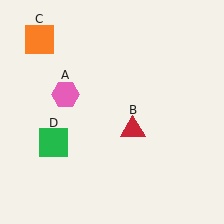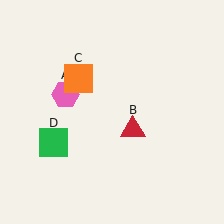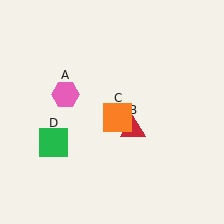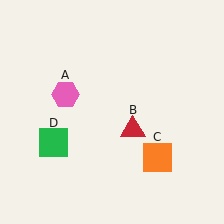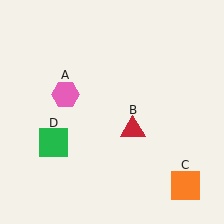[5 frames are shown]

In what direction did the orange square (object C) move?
The orange square (object C) moved down and to the right.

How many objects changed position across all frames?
1 object changed position: orange square (object C).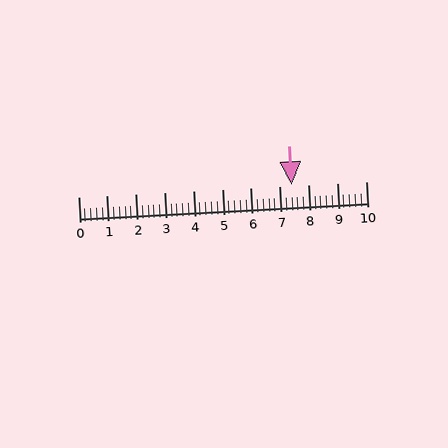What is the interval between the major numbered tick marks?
The major tick marks are spaced 1 units apart.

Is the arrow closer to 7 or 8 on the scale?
The arrow is closer to 7.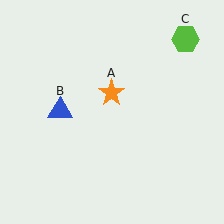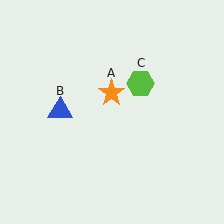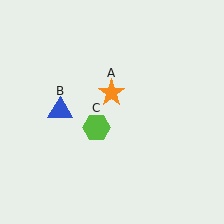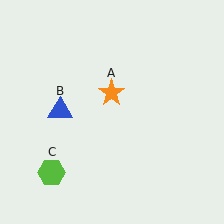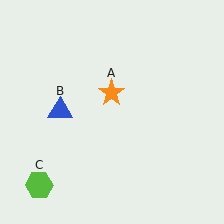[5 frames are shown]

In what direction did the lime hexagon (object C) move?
The lime hexagon (object C) moved down and to the left.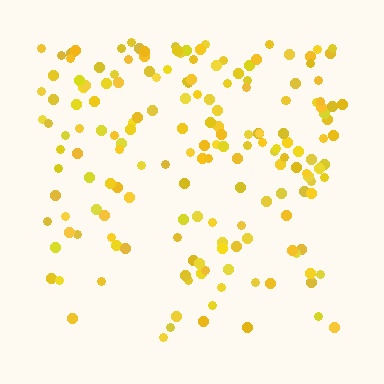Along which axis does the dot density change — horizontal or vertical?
Vertical.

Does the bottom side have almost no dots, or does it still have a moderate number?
Still a moderate number, just noticeably fewer than the top.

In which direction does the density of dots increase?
From bottom to top, with the top side densest.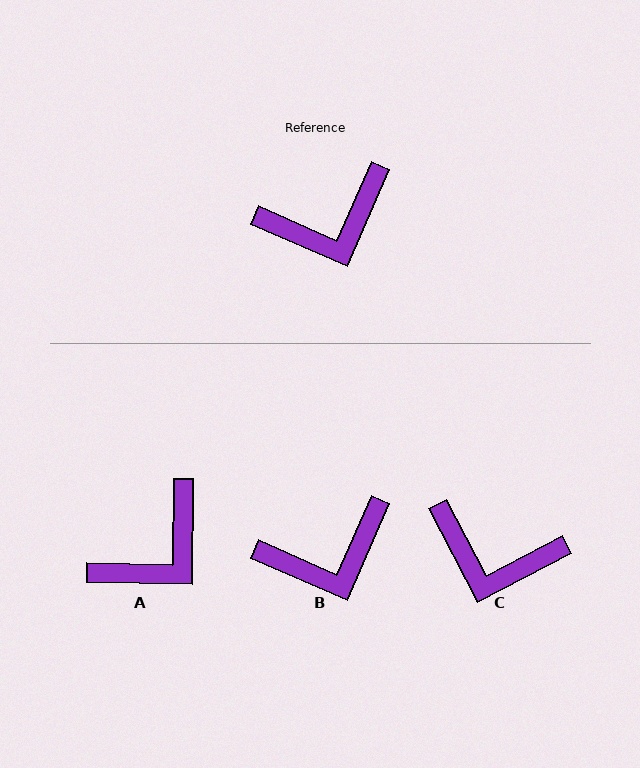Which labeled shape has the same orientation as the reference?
B.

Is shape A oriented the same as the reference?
No, it is off by about 23 degrees.